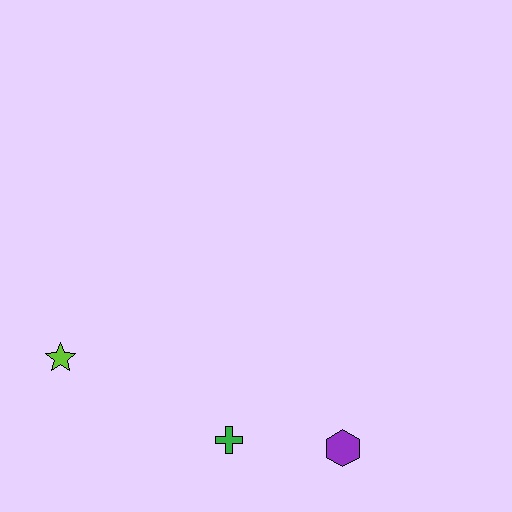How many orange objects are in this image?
There are no orange objects.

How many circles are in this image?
There are no circles.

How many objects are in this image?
There are 3 objects.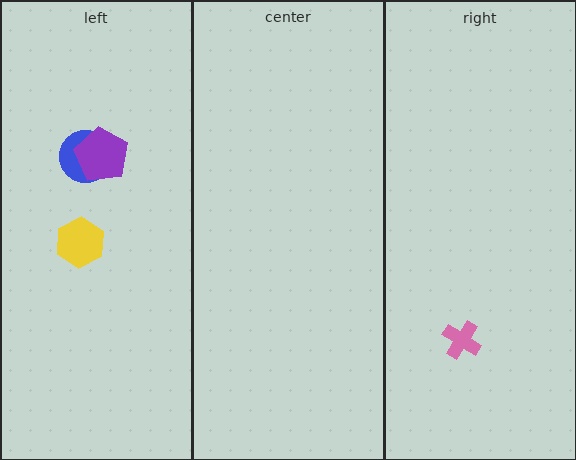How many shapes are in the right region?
1.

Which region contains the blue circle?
The left region.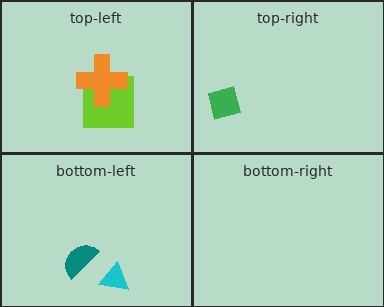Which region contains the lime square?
The top-left region.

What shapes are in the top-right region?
The green square.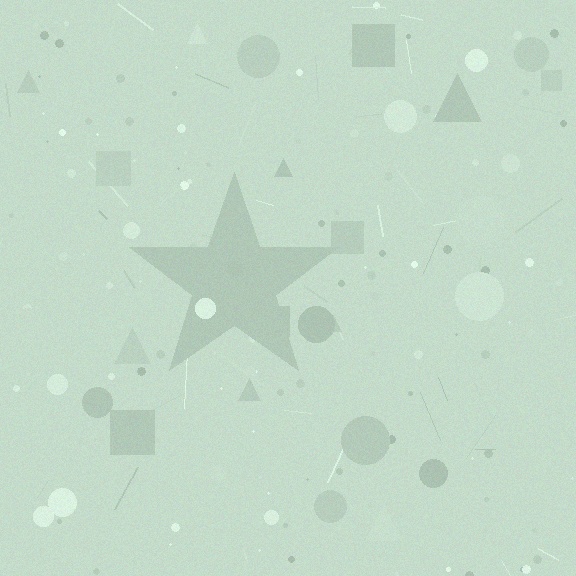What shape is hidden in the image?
A star is hidden in the image.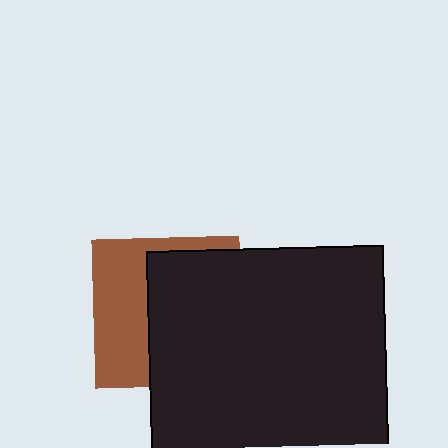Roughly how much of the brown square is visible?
A small part of it is visible (roughly 42%).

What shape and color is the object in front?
The object in front is a black square.